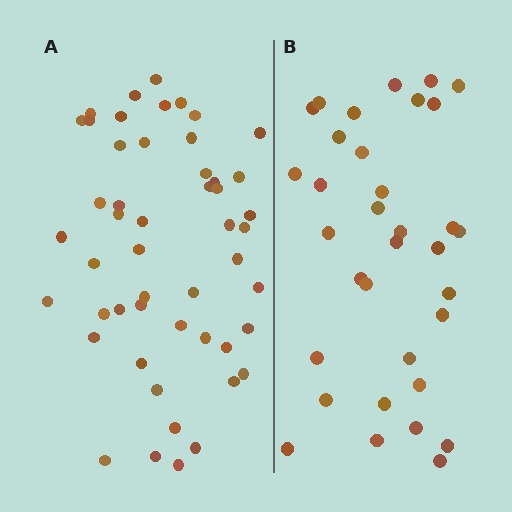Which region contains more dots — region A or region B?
Region A (the left region) has more dots.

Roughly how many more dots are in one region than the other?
Region A has approximately 15 more dots than region B.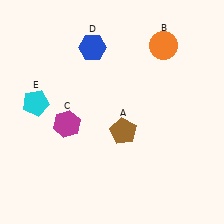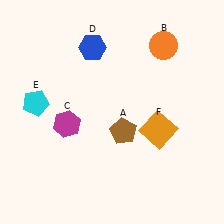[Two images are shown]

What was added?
An orange square (F) was added in Image 2.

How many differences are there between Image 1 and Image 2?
There is 1 difference between the two images.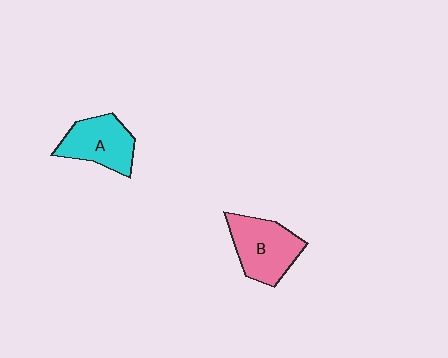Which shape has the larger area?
Shape B (pink).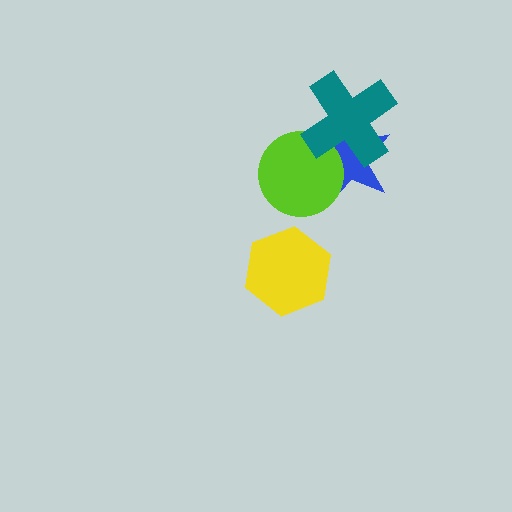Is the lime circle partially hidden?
Yes, it is partially covered by another shape.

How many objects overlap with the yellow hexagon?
0 objects overlap with the yellow hexagon.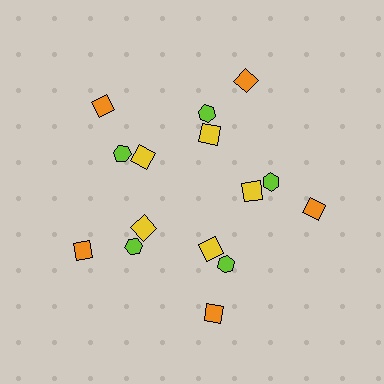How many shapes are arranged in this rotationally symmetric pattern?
There are 15 shapes, arranged in 5 groups of 3.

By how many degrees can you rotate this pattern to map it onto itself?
The pattern maps onto itself every 72 degrees of rotation.